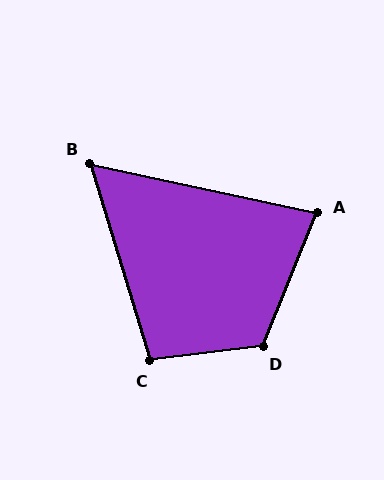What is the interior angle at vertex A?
Approximately 80 degrees (acute).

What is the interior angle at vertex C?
Approximately 100 degrees (obtuse).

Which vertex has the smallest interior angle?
B, at approximately 61 degrees.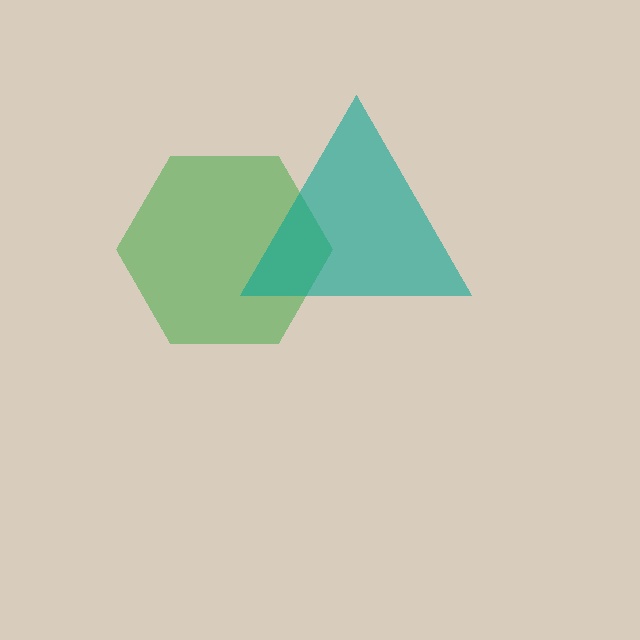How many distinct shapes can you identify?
There are 2 distinct shapes: a green hexagon, a teal triangle.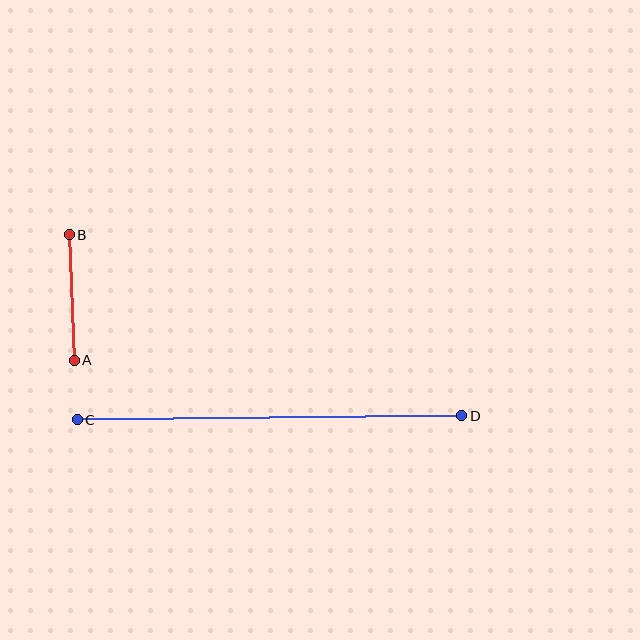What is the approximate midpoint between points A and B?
The midpoint is at approximately (72, 298) pixels.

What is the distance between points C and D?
The distance is approximately 384 pixels.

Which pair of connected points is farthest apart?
Points C and D are farthest apart.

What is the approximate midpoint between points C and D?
The midpoint is at approximately (270, 418) pixels.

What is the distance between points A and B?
The distance is approximately 126 pixels.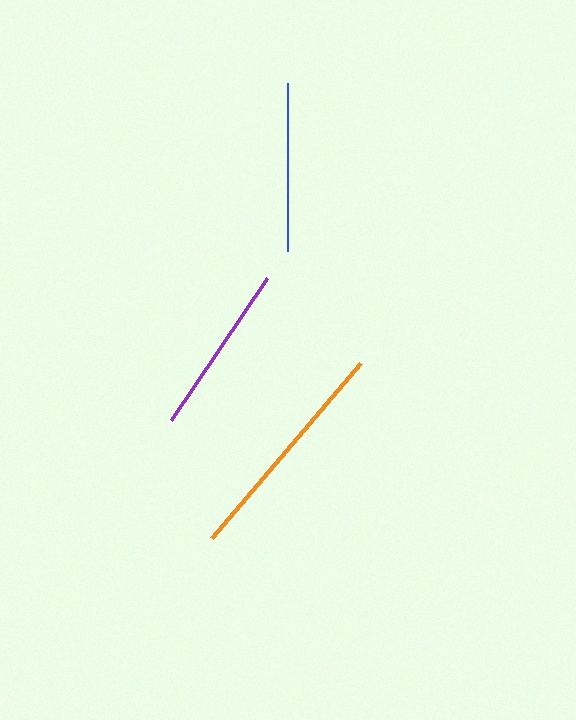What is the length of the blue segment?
The blue segment is approximately 168 pixels long.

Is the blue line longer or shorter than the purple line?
The purple line is longer than the blue line.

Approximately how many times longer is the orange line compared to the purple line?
The orange line is approximately 1.3 times the length of the purple line.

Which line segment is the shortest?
The blue line is the shortest at approximately 168 pixels.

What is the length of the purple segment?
The purple segment is approximately 172 pixels long.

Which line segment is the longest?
The orange line is the longest at approximately 230 pixels.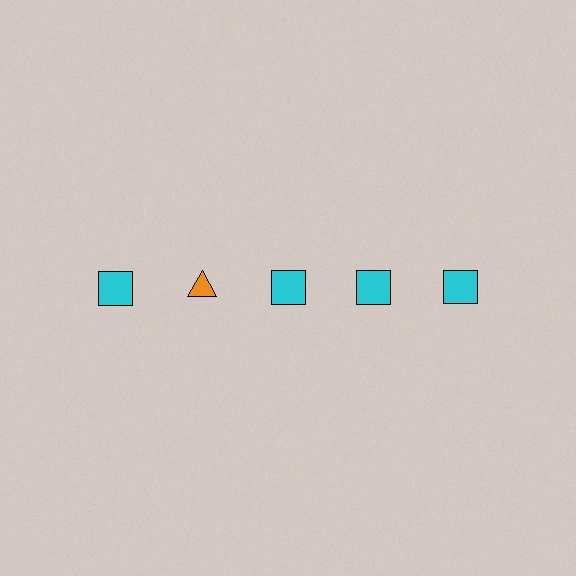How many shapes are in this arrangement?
There are 5 shapes arranged in a grid pattern.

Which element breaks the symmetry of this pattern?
The orange triangle in the top row, second from left column breaks the symmetry. All other shapes are cyan squares.